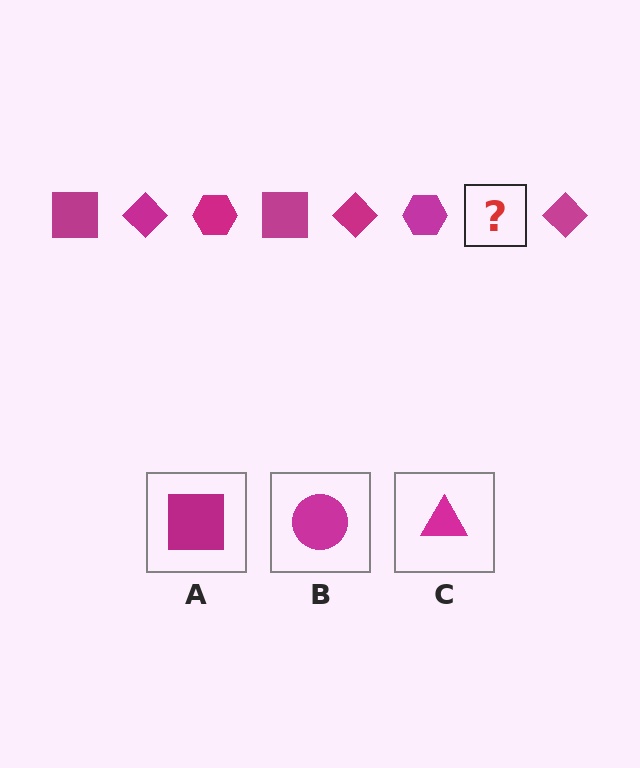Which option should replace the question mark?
Option A.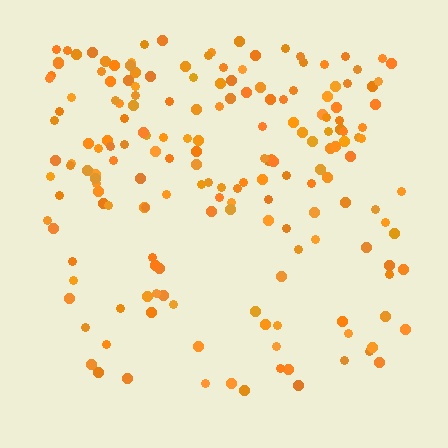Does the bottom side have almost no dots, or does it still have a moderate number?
Still a moderate number, just noticeably fewer than the top.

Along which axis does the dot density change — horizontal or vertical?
Vertical.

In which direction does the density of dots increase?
From bottom to top, with the top side densest.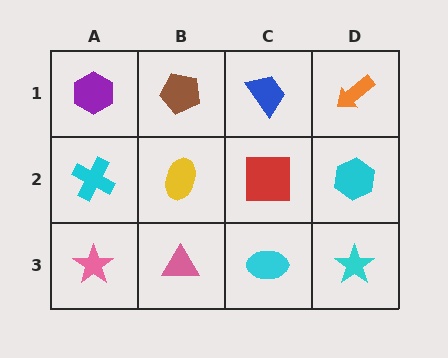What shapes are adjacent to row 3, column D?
A cyan hexagon (row 2, column D), a cyan ellipse (row 3, column C).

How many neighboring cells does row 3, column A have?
2.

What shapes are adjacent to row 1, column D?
A cyan hexagon (row 2, column D), a blue trapezoid (row 1, column C).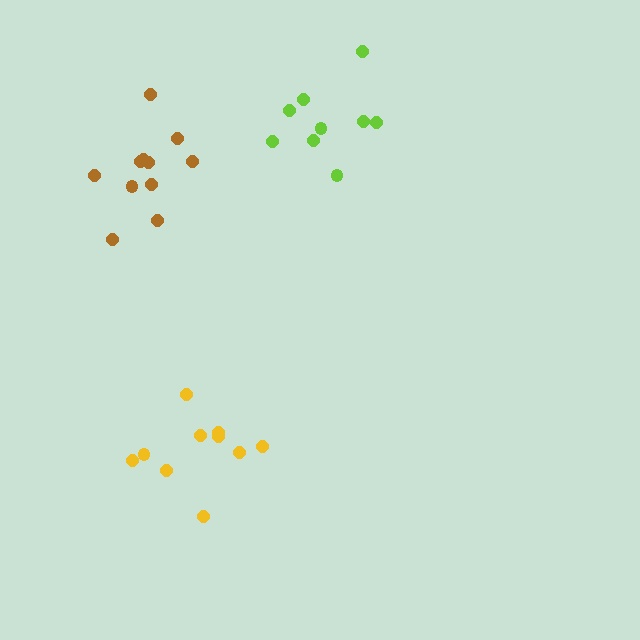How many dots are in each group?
Group 1: 9 dots, Group 2: 10 dots, Group 3: 11 dots (30 total).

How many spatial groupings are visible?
There are 3 spatial groupings.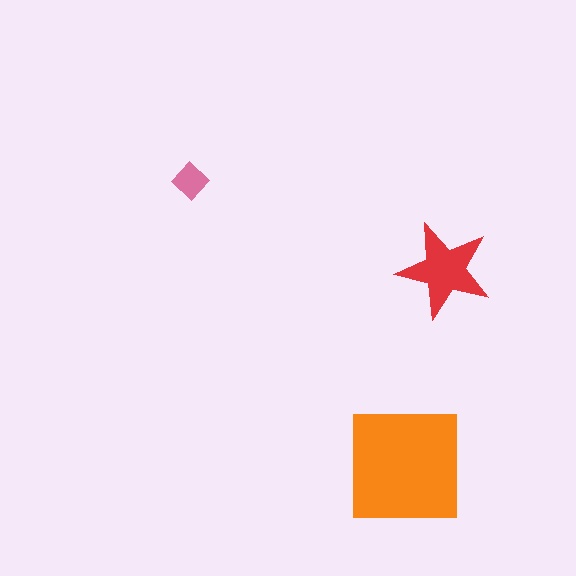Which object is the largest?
The orange square.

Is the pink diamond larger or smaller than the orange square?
Smaller.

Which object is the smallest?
The pink diamond.